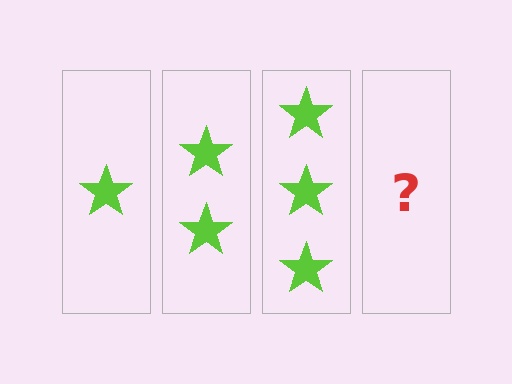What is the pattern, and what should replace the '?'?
The pattern is that each step adds one more star. The '?' should be 4 stars.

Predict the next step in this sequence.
The next step is 4 stars.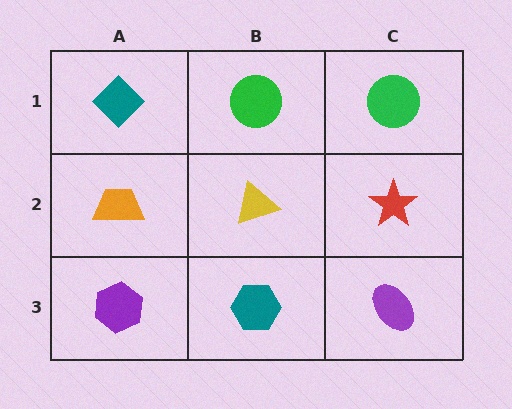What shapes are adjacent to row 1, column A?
An orange trapezoid (row 2, column A), a green circle (row 1, column B).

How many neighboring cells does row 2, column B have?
4.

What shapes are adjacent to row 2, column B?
A green circle (row 1, column B), a teal hexagon (row 3, column B), an orange trapezoid (row 2, column A), a red star (row 2, column C).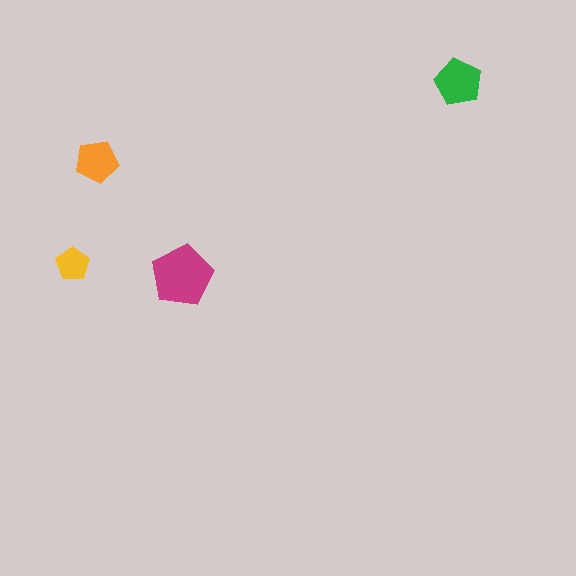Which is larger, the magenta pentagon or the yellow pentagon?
The magenta one.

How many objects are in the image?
There are 4 objects in the image.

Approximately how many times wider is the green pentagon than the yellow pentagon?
About 1.5 times wider.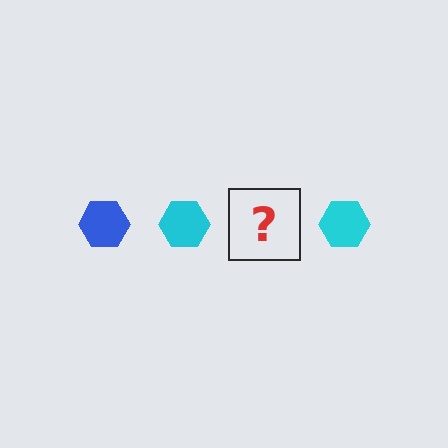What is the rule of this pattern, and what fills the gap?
The rule is that the pattern cycles through blue, cyan hexagons. The gap should be filled with a blue hexagon.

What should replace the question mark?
The question mark should be replaced with a blue hexagon.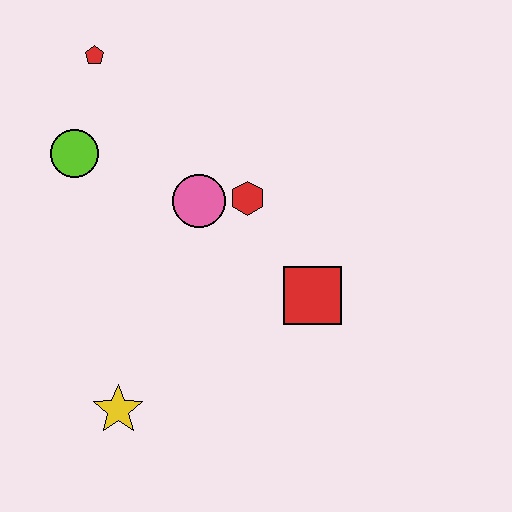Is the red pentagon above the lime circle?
Yes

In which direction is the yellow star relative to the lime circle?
The yellow star is below the lime circle.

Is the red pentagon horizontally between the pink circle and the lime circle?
Yes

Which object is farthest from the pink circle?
The yellow star is farthest from the pink circle.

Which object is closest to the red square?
The red hexagon is closest to the red square.